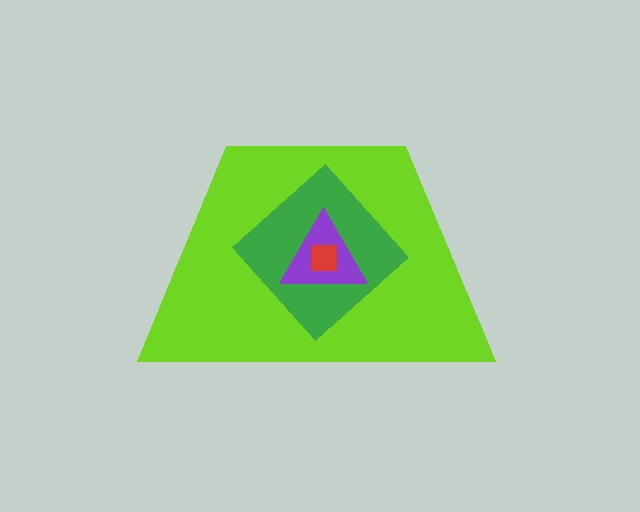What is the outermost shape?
The lime trapezoid.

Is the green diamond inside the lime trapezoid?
Yes.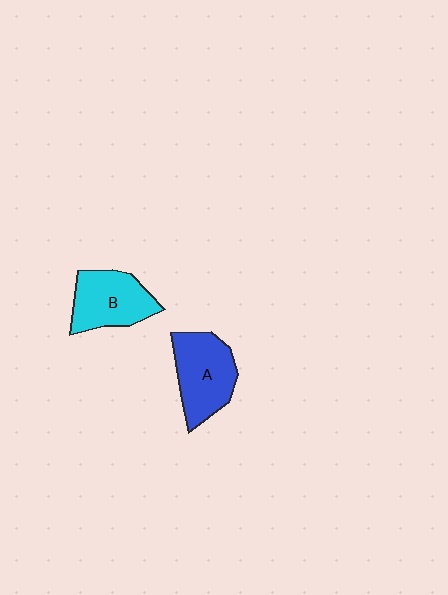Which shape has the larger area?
Shape A (blue).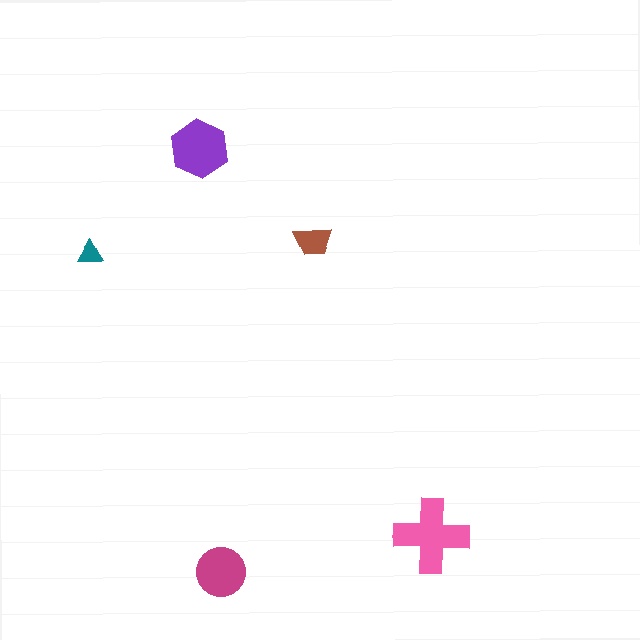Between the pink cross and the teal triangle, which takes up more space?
The pink cross.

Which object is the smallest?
The teal triangle.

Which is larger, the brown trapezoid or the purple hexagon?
The purple hexagon.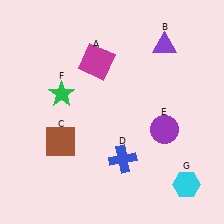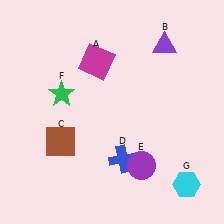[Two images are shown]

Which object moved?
The purple circle (E) moved down.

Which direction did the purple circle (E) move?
The purple circle (E) moved down.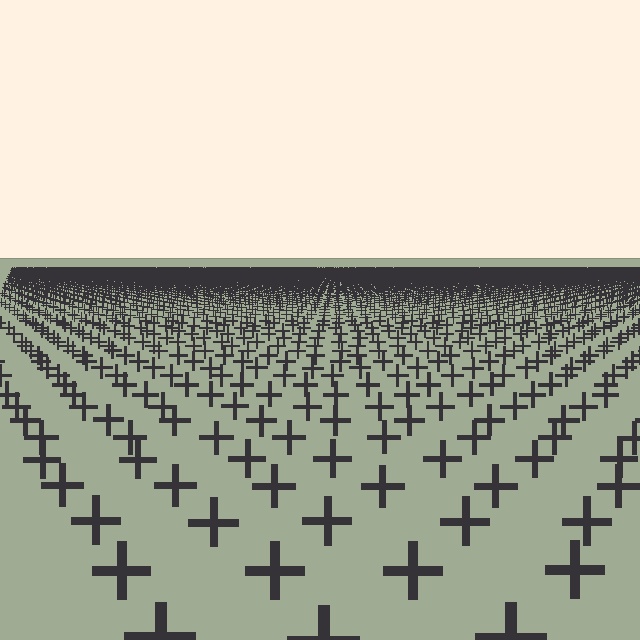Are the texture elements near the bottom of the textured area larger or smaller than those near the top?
Larger. Near the bottom, elements are closer to the viewer and appear at a bigger on-screen size.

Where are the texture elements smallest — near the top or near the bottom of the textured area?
Near the top.